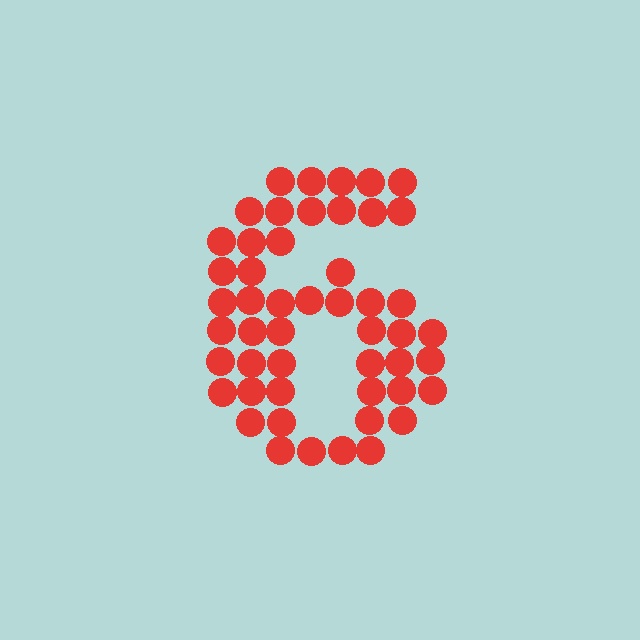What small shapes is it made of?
It is made of small circles.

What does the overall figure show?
The overall figure shows the digit 6.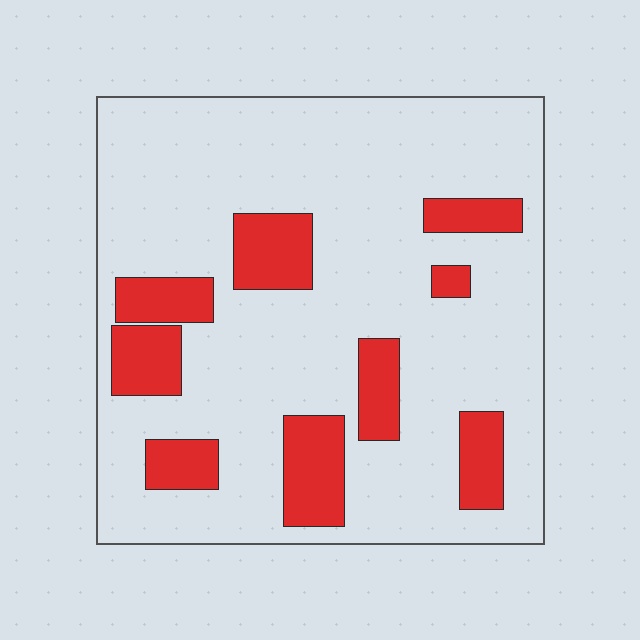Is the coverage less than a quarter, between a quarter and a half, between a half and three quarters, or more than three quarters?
Less than a quarter.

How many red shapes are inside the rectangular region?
9.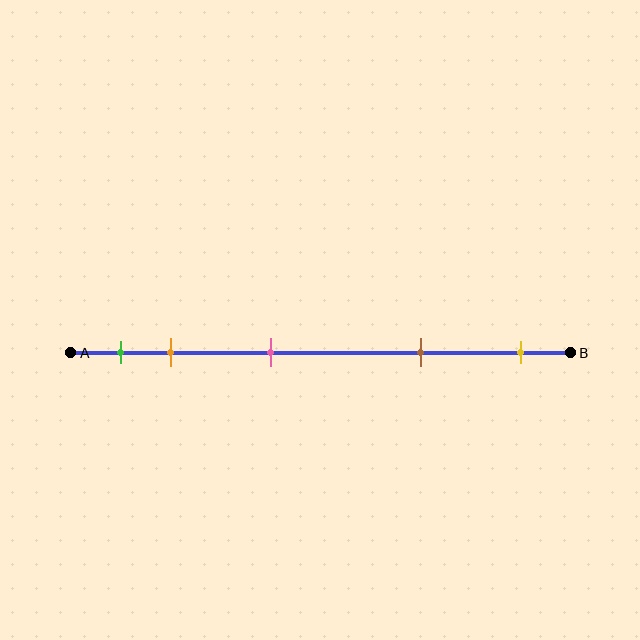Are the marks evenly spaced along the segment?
No, the marks are not evenly spaced.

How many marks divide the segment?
There are 5 marks dividing the segment.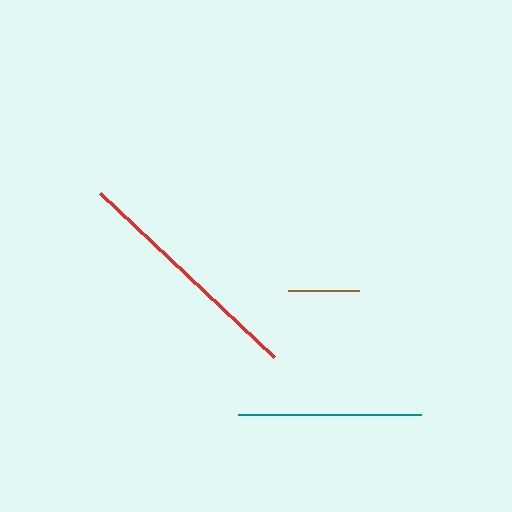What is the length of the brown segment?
The brown segment is approximately 71 pixels long.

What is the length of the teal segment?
The teal segment is approximately 183 pixels long.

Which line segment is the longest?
The red line is the longest at approximately 239 pixels.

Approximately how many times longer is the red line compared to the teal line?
The red line is approximately 1.3 times the length of the teal line.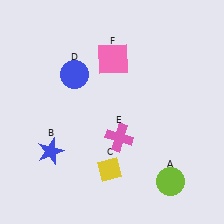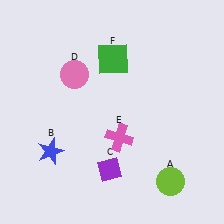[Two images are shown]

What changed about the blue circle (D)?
In Image 1, D is blue. In Image 2, it changed to pink.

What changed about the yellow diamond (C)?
In Image 1, C is yellow. In Image 2, it changed to purple.